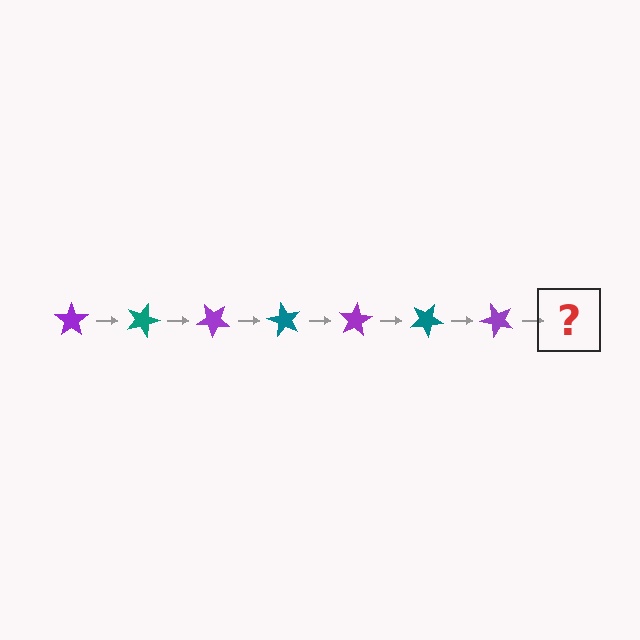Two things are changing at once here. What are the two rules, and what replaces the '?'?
The two rules are that it rotates 20 degrees each step and the color cycles through purple and teal. The '?' should be a teal star, rotated 140 degrees from the start.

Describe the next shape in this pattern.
It should be a teal star, rotated 140 degrees from the start.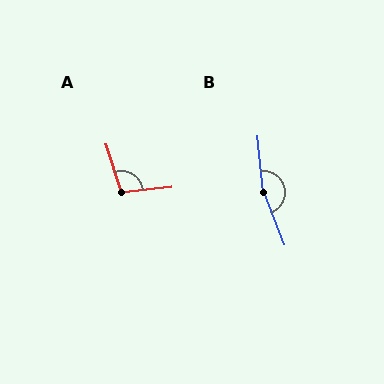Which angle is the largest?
B, at approximately 165 degrees.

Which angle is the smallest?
A, at approximately 101 degrees.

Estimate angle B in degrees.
Approximately 165 degrees.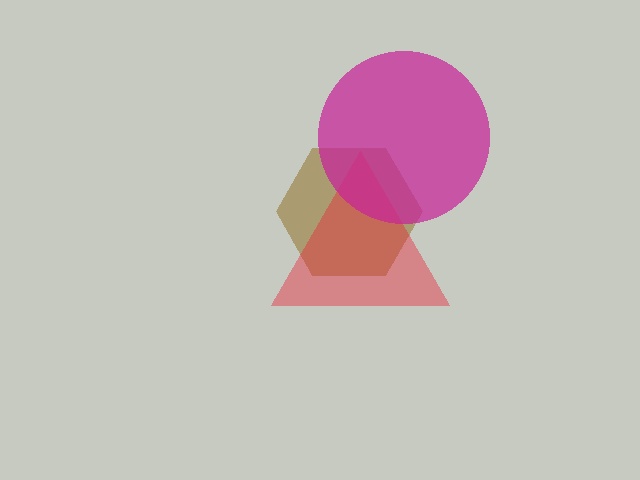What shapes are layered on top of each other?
The layered shapes are: a brown hexagon, a red triangle, a magenta circle.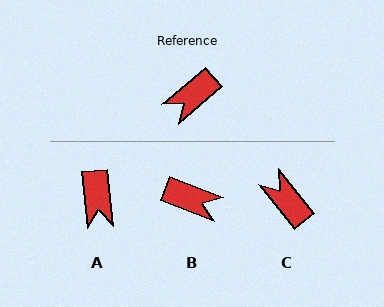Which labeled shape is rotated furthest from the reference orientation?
B, about 119 degrees away.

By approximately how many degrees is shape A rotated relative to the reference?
Approximately 55 degrees counter-clockwise.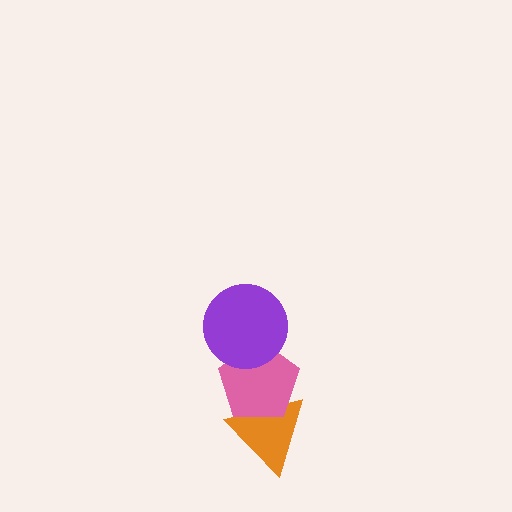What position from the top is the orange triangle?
The orange triangle is 3rd from the top.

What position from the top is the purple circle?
The purple circle is 1st from the top.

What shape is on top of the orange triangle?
The pink pentagon is on top of the orange triangle.